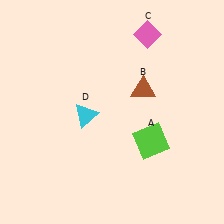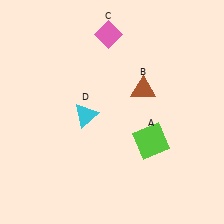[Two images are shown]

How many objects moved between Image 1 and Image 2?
1 object moved between the two images.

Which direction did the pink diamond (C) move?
The pink diamond (C) moved left.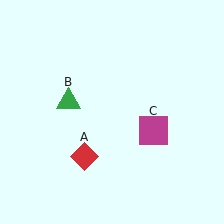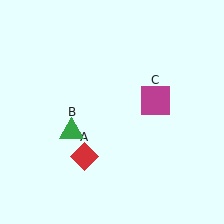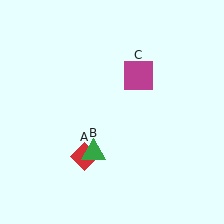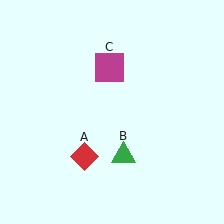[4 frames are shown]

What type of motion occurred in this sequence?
The green triangle (object B), magenta square (object C) rotated counterclockwise around the center of the scene.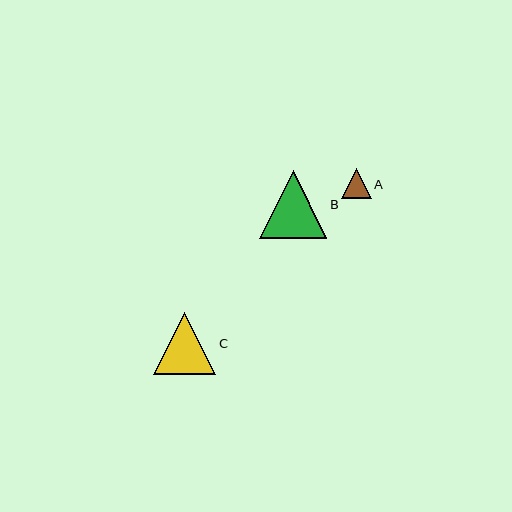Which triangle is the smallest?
Triangle A is the smallest with a size of approximately 30 pixels.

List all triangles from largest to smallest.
From largest to smallest: B, C, A.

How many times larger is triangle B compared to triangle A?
Triangle B is approximately 2.2 times the size of triangle A.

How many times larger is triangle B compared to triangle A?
Triangle B is approximately 2.2 times the size of triangle A.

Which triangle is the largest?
Triangle B is the largest with a size of approximately 68 pixels.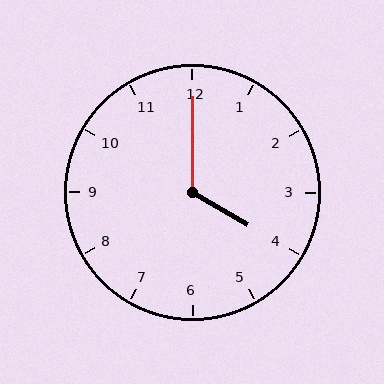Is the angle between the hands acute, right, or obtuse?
It is obtuse.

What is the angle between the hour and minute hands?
Approximately 120 degrees.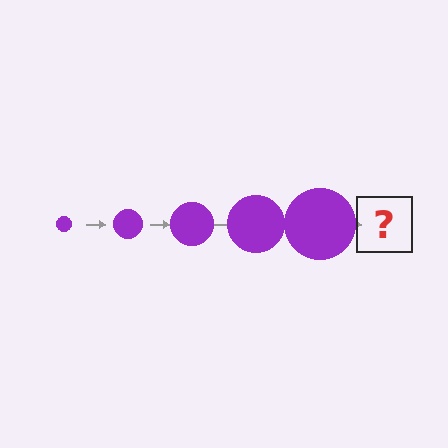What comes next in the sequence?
The next element should be a purple circle, larger than the previous one.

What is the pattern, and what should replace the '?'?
The pattern is that the circle gets progressively larger each step. The '?' should be a purple circle, larger than the previous one.